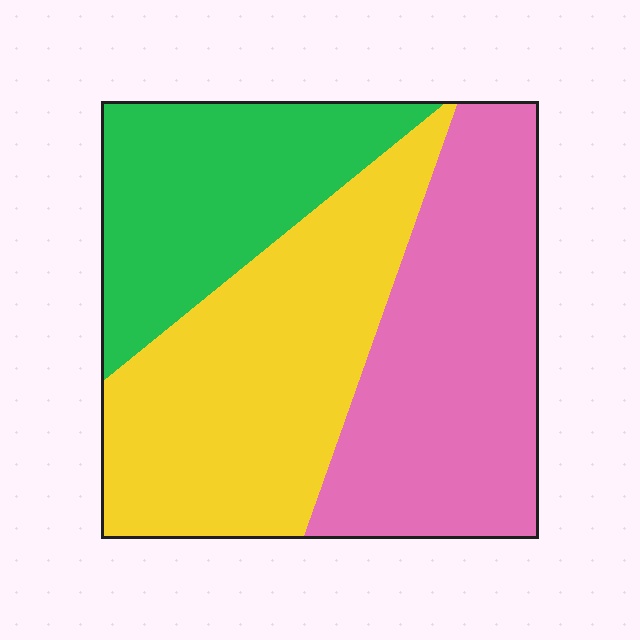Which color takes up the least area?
Green, at roughly 25%.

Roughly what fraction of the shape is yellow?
Yellow covers around 40% of the shape.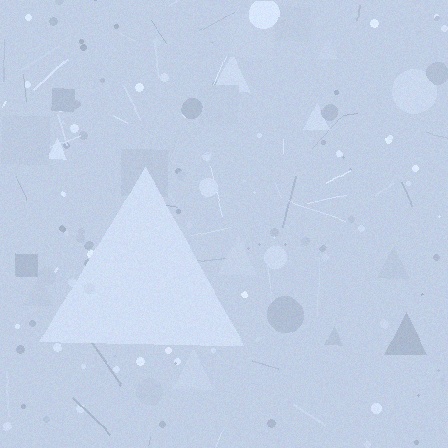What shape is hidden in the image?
A triangle is hidden in the image.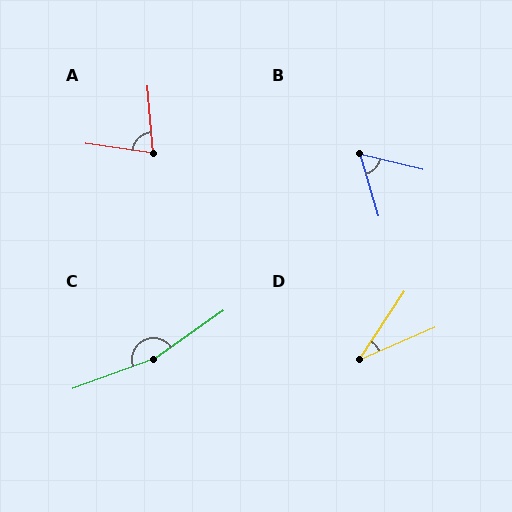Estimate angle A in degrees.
Approximately 78 degrees.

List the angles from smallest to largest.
D (33°), B (60°), A (78°), C (165°).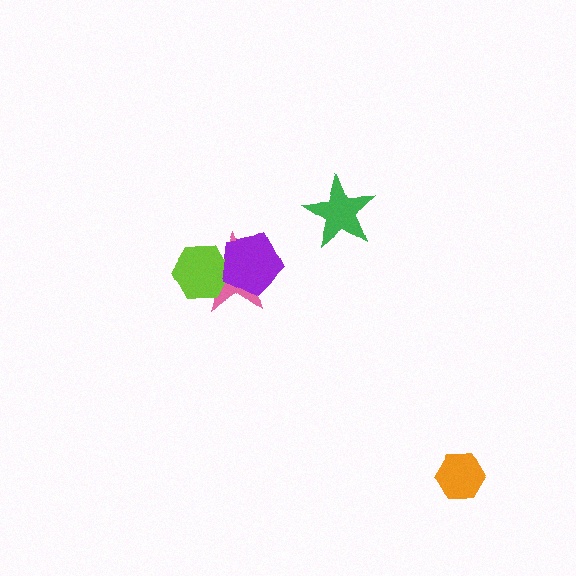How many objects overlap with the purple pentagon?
2 objects overlap with the purple pentagon.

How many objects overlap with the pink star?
2 objects overlap with the pink star.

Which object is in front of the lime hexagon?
The purple pentagon is in front of the lime hexagon.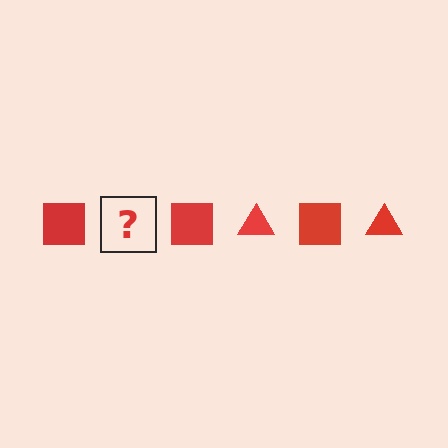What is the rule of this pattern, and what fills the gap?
The rule is that the pattern cycles through square, triangle shapes in red. The gap should be filled with a red triangle.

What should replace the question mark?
The question mark should be replaced with a red triangle.